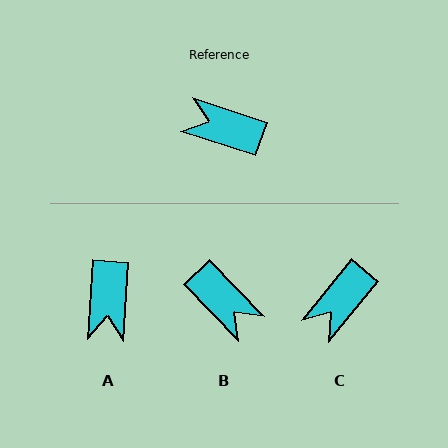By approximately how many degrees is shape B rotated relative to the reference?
Approximately 152 degrees counter-clockwise.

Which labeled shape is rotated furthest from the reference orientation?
B, about 152 degrees away.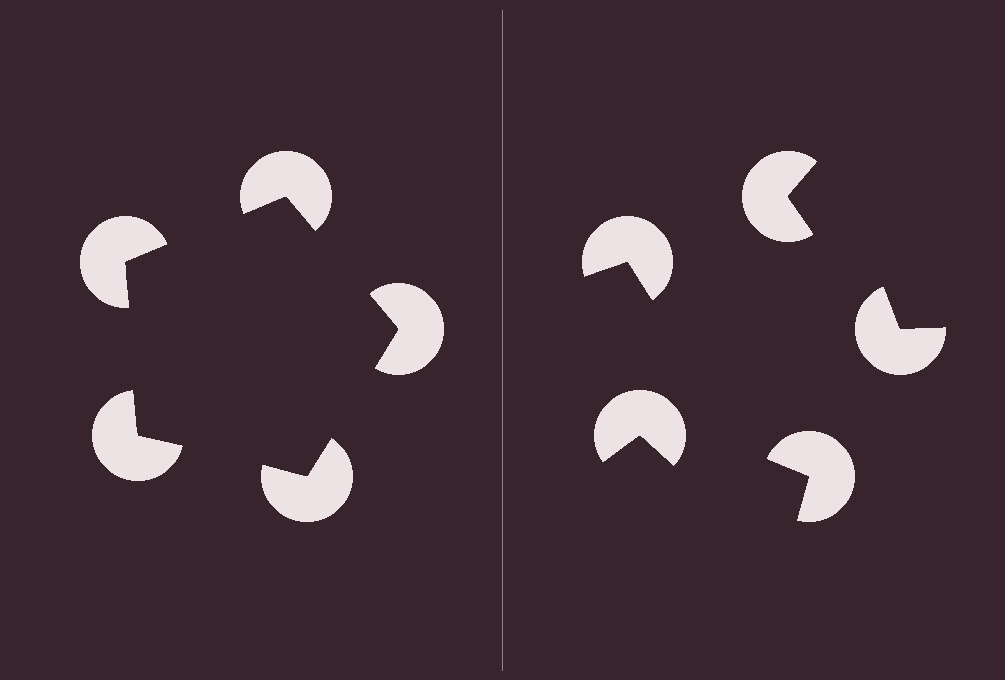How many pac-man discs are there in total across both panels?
10 — 5 on each side.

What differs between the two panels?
The pac-man discs are positioned identically on both sides; only the wedge orientations differ. On the left they align to a pentagon; on the right they are misaligned.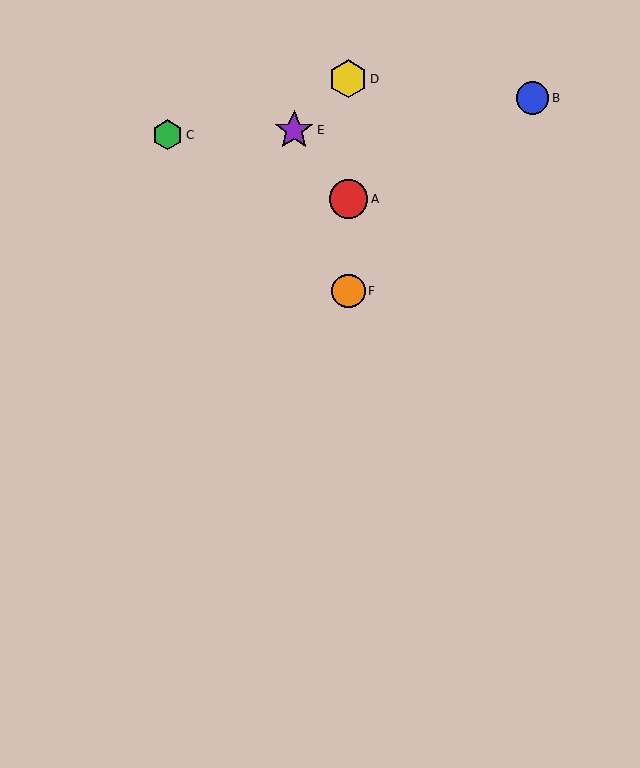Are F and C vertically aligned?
No, F is at x≈348 and C is at x≈168.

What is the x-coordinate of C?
Object C is at x≈168.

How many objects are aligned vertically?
3 objects (A, D, F) are aligned vertically.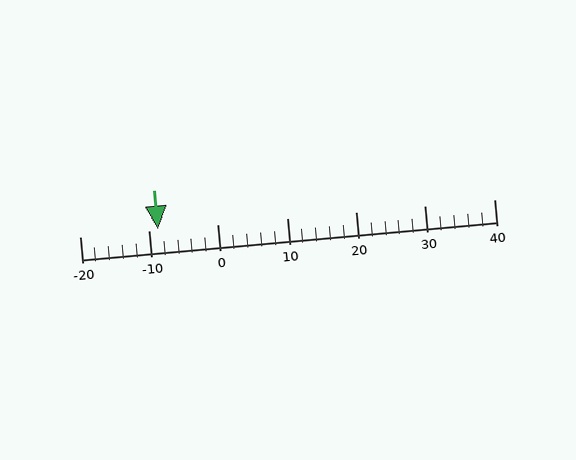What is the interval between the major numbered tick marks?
The major tick marks are spaced 10 units apart.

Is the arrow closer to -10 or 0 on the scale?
The arrow is closer to -10.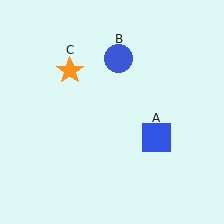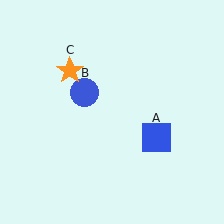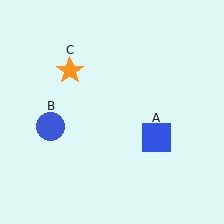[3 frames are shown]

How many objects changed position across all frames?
1 object changed position: blue circle (object B).